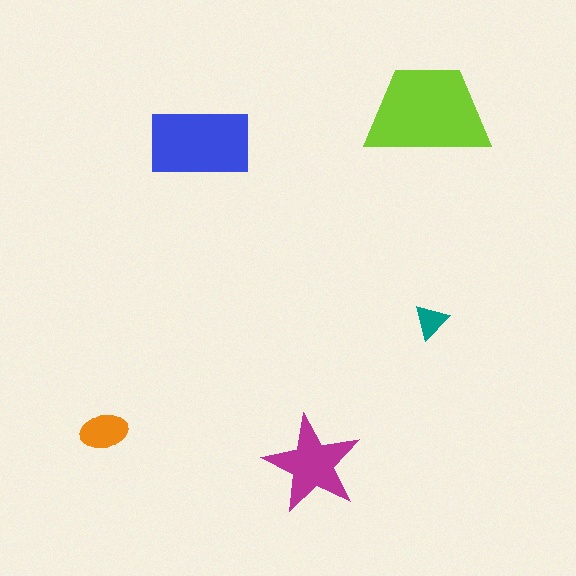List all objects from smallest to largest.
The teal triangle, the orange ellipse, the magenta star, the blue rectangle, the lime trapezoid.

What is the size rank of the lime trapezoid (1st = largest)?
1st.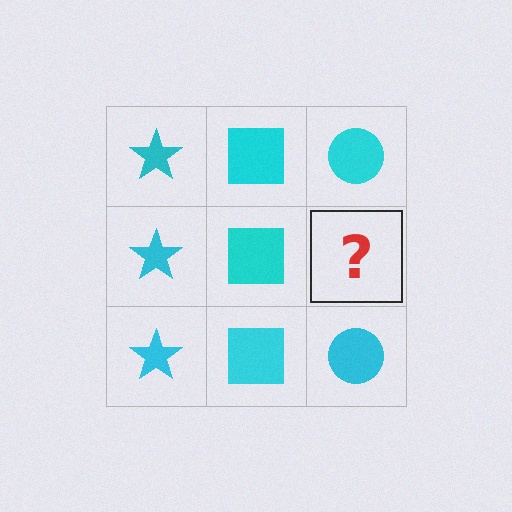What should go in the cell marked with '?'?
The missing cell should contain a cyan circle.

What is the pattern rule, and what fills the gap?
The rule is that each column has a consistent shape. The gap should be filled with a cyan circle.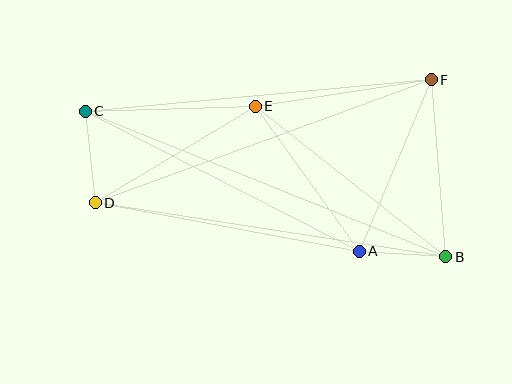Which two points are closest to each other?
Points A and B are closest to each other.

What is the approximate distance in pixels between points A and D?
The distance between A and D is approximately 268 pixels.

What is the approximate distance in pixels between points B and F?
The distance between B and F is approximately 178 pixels.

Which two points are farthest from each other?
Points B and C are farthest from each other.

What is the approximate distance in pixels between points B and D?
The distance between B and D is approximately 355 pixels.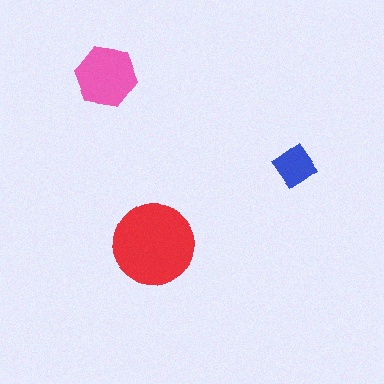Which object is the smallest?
The blue diamond.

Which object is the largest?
The red circle.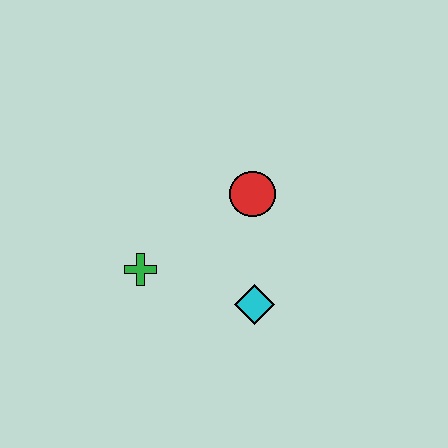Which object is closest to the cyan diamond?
The red circle is closest to the cyan diamond.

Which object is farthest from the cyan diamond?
The green cross is farthest from the cyan diamond.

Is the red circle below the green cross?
No